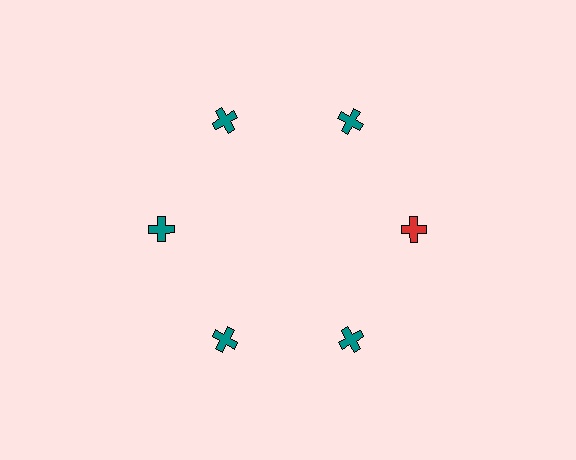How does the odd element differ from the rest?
It has a different color: red instead of teal.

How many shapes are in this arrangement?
There are 6 shapes arranged in a ring pattern.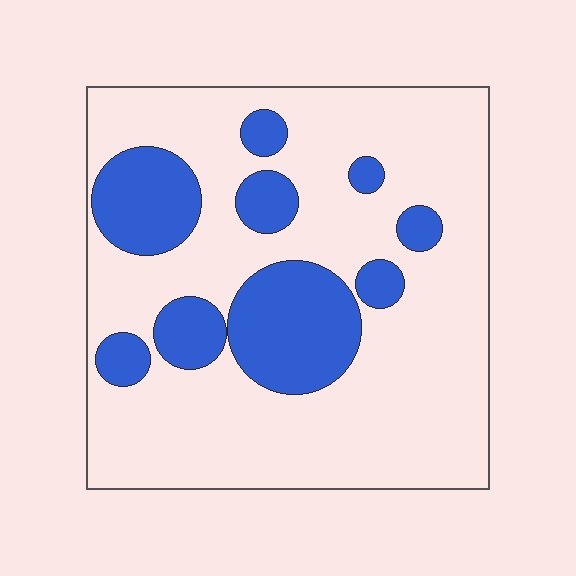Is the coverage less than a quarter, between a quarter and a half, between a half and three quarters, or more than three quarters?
Less than a quarter.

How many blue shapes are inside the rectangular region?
9.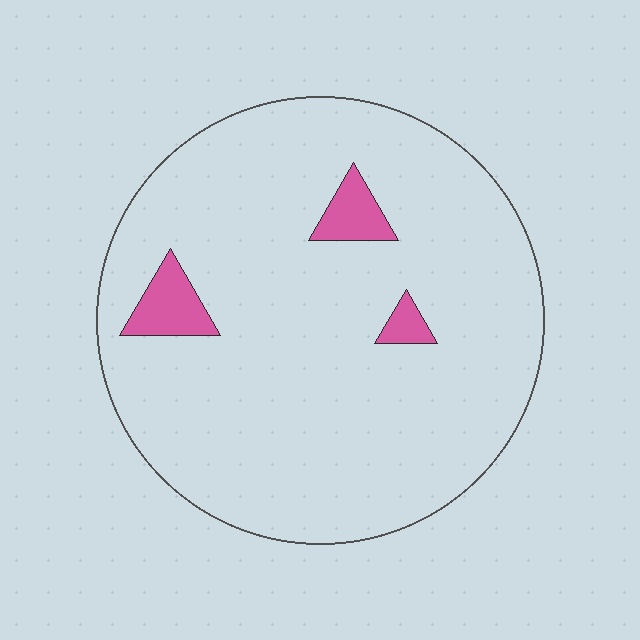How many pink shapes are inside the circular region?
3.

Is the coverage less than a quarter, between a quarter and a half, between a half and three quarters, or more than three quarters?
Less than a quarter.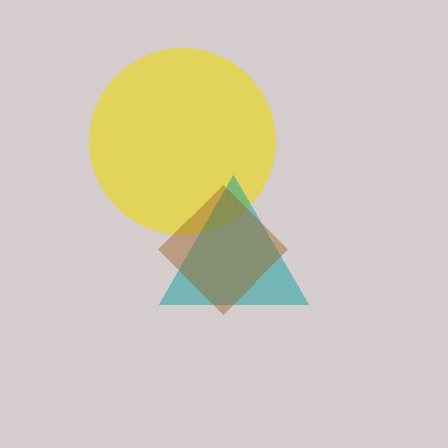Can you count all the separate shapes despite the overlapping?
Yes, there are 3 separate shapes.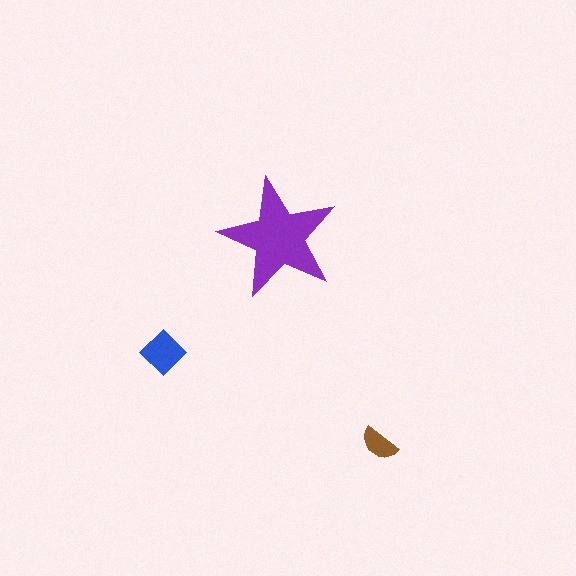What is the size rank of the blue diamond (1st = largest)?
2nd.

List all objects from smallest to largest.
The brown semicircle, the blue diamond, the purple star.